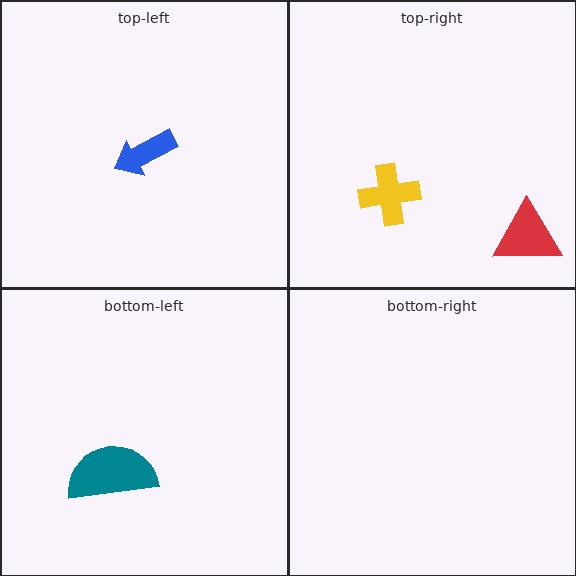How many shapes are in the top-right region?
2.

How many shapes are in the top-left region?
1.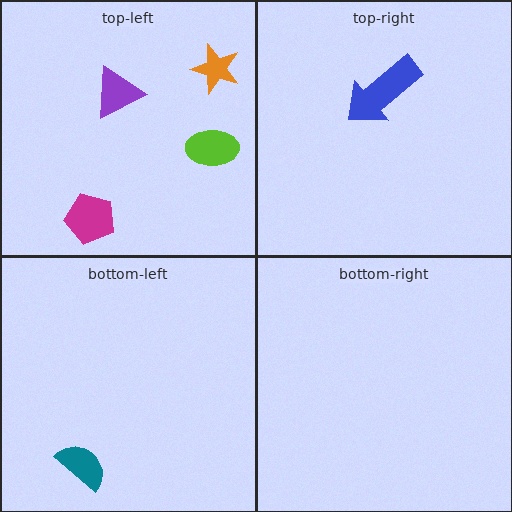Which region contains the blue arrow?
The top-right region.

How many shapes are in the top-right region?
1.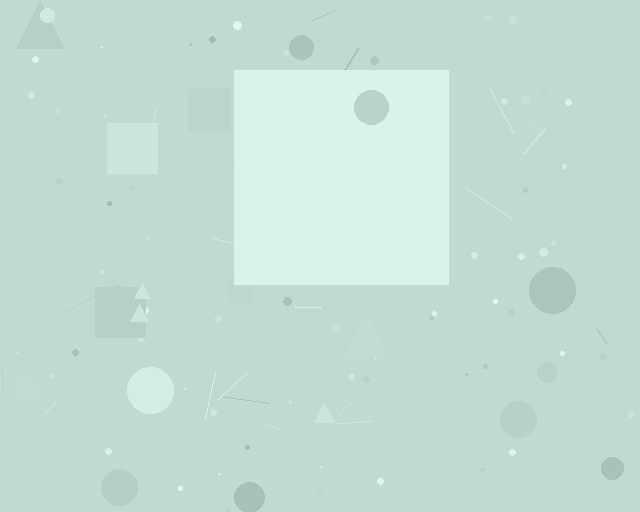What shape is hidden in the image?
A square is hidden in the image.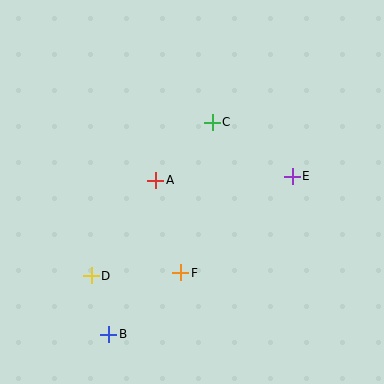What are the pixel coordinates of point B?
Point B is at (109, 334).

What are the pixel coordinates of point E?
Point E is at (292, 176).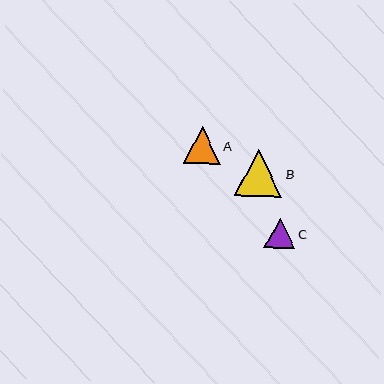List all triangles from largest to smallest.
From largest to smallest: B, A, C.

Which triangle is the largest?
Triangle B is the largest with a size of approximately 47 pixels.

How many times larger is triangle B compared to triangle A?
Triangle B is approximately 1.3 times the size of triangle A.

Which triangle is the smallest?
Triangle C is the smallest with a size of approximately 30 pixels.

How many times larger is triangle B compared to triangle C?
Triangle B is approximately 1.6 times the size of triangle C.